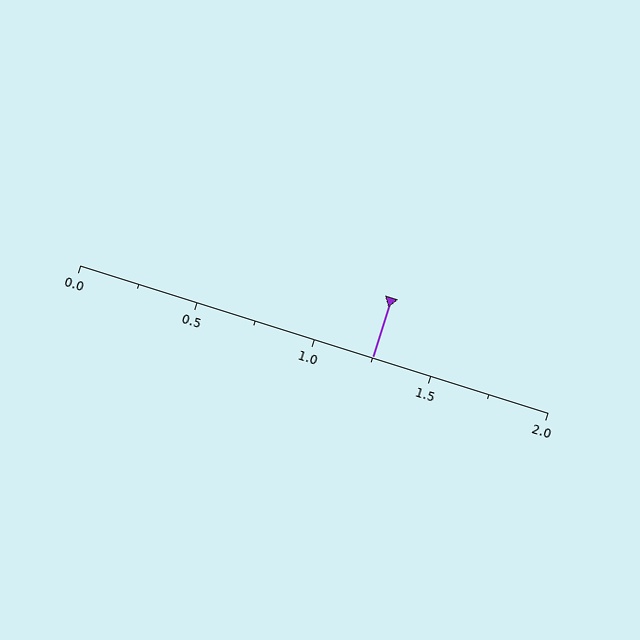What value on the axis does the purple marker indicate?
The marker indicates approximately 1.25.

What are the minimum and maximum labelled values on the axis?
The axis runs from 0.0 to 2.0.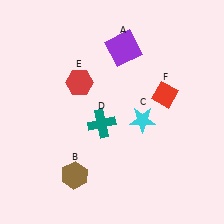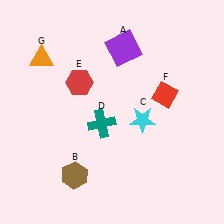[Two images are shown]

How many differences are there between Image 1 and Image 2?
There is 1 difference between the two images.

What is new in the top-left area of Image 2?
An orange triangle (G) was added in the top-left area of Image 2.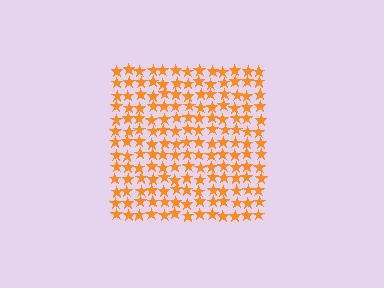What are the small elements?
The small elements are stars.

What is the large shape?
The large shape is a square.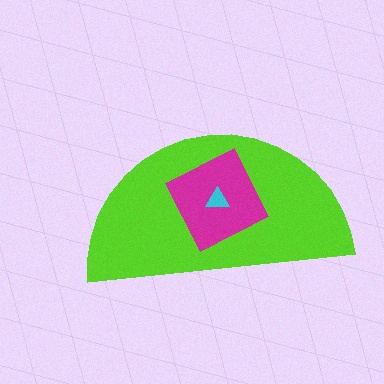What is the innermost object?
The cyan triangle.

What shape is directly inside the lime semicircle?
The magenta diamond.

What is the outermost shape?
The lime semicircle.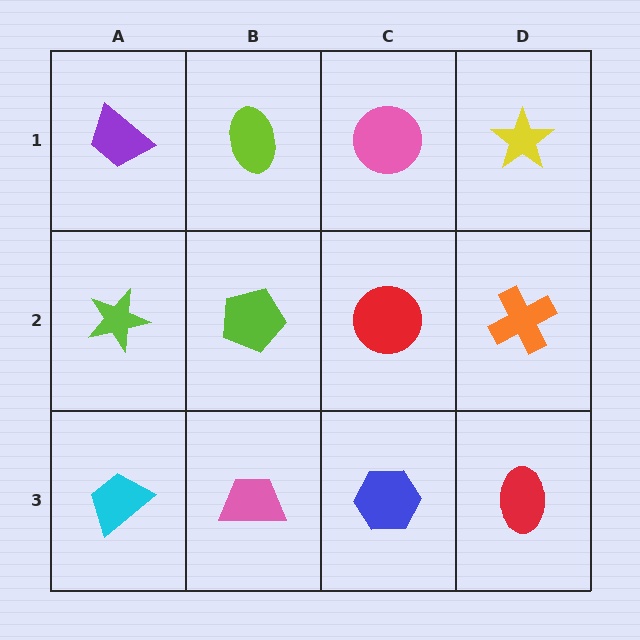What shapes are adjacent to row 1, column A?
A lime star (row 2, column A), a lime ellipse (row 1, column B).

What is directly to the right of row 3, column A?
A pink trapezoid.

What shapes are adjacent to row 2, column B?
A lime ellipse (row 1, column B), a pink trapezoid (row 3, column B), a lime star (row 2, column A), a red circle (row 2, column C).